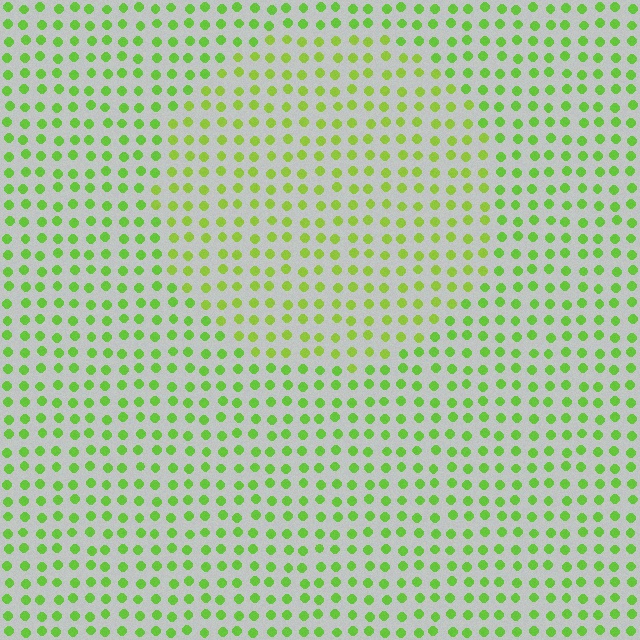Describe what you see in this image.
The image is filled with small lime elements in a uniform arrangement. A circle-shaped region is visible where the elements are tinted to a slightly different hue, forming a subtle color boundary.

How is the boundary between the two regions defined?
The boundary is defined purely by a slight shift in hue (about 18 degrees). Spacing, size, and orientation are identical on both sides.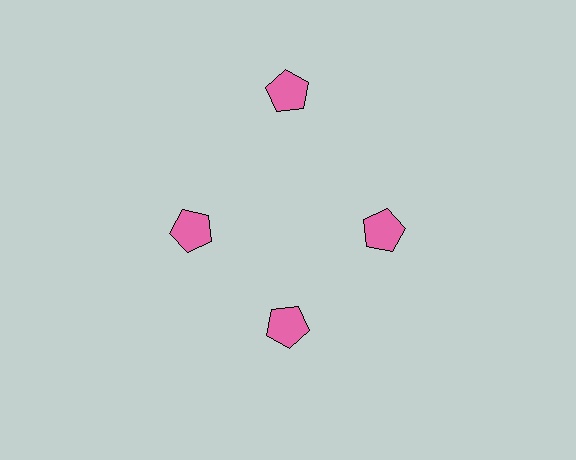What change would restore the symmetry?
The symmetry would be restored by moving it inward, back onto the ring so that all 4 pentagons sit at equal angles and equal distance from the center.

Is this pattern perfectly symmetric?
No. The 4 pink pentagons are arranged in a ring, but one element near the 12 o'clock position is pushed outward from the center, breaking the 4-fold rotational symmetry.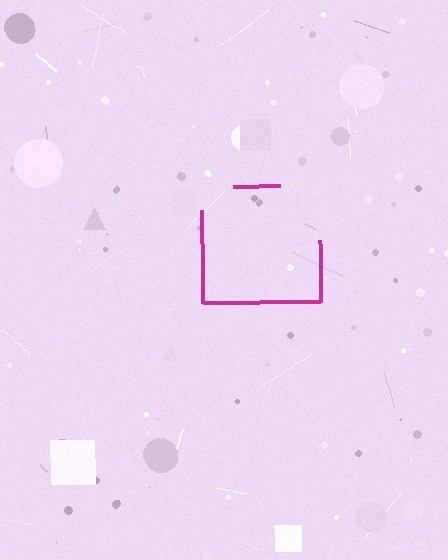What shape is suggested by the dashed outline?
The dashed outline suggests a square.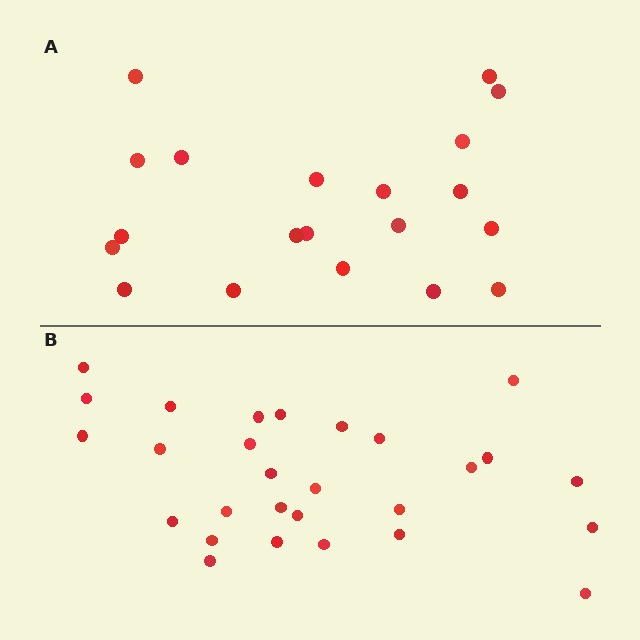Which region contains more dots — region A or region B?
Region B (the bottom region) has more dots.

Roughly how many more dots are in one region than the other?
Region B has roughly 8 or so more dots than region A.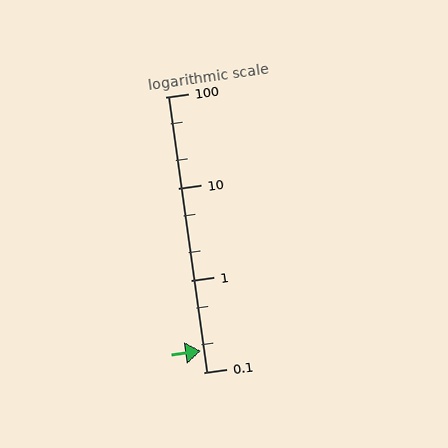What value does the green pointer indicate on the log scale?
The pointer indicates approximately 0.17.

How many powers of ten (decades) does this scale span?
The scale spans 3 decades, from 0.1 to 100.